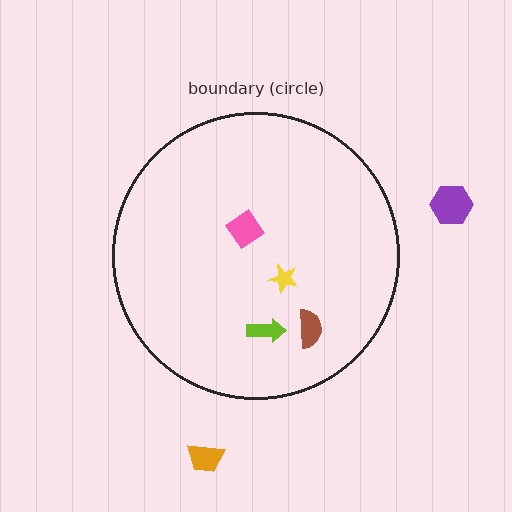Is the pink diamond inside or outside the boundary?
Inside.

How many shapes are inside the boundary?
4 inside, 2 outside.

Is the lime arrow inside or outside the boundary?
Inside.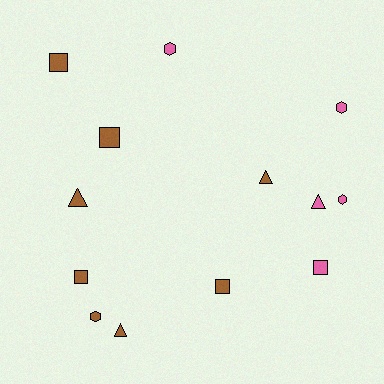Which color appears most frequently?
Brown, with 8 objects.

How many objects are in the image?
There are 13 objects.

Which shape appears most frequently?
Square, with 5 objects.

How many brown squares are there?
There are 4 brown squares.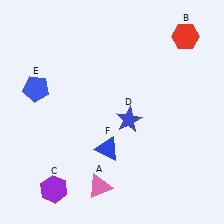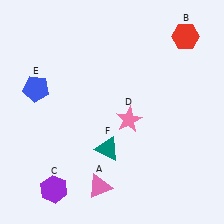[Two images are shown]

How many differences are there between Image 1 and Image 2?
There are 2 differences between the two images.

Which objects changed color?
D changed from blue to pink. F changed from blue to teal.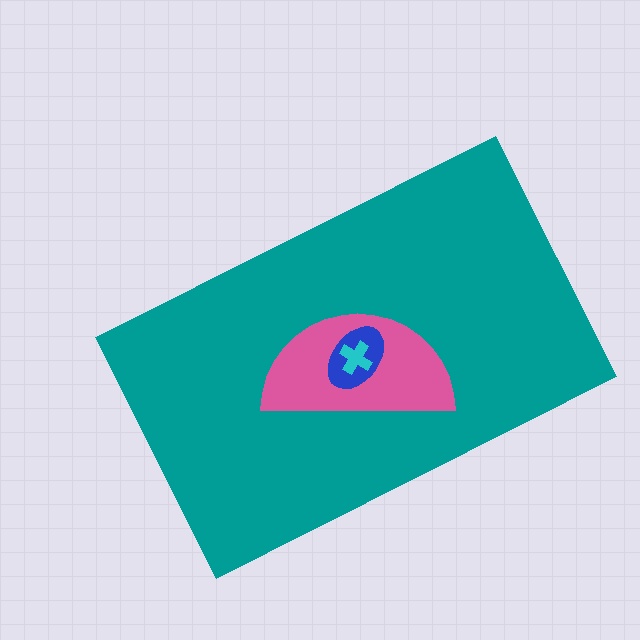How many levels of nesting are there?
4.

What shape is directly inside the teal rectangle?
The pink semicircle.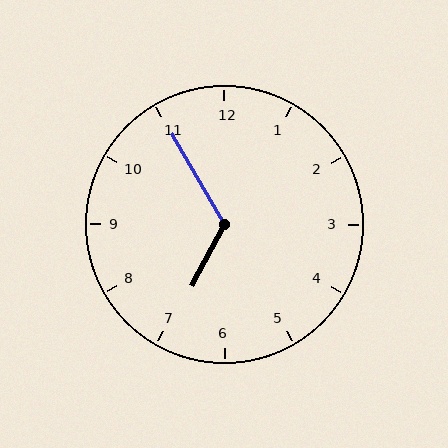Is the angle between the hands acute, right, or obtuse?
It is obtuse.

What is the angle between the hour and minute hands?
Approximately 122 degrees.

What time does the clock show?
6:55.